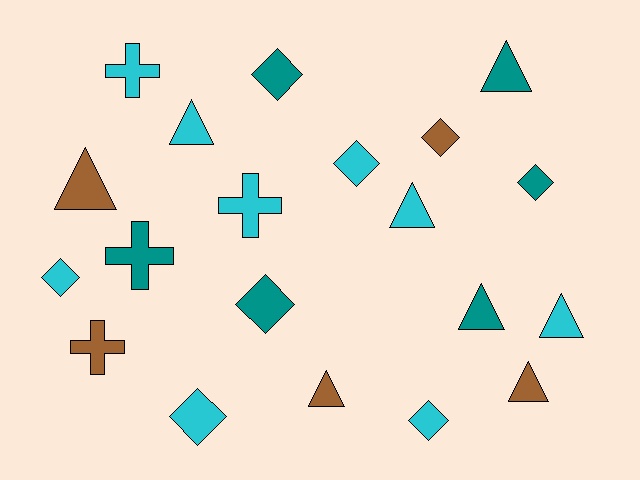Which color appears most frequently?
Cyan, with 9 objects.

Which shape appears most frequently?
Triangle, with 8 objects.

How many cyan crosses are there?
There are 2 cyan crosses.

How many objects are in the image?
There are 20 objects.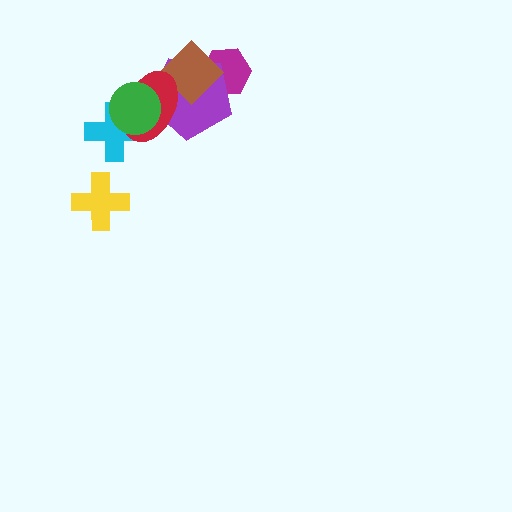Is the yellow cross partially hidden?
No, no other shape covers it.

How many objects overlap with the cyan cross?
2 objects overlap with the cyan cross.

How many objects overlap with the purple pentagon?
4 objects overlap with the purple pentagon.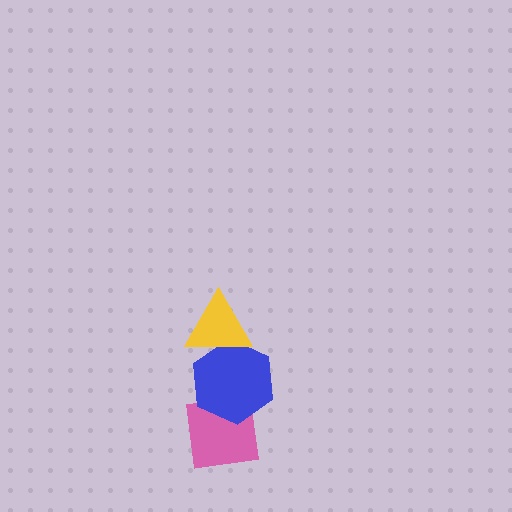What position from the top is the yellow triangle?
The yellow triangle is 1st from the top.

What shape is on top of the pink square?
The blue hexagon is on top of the pink square.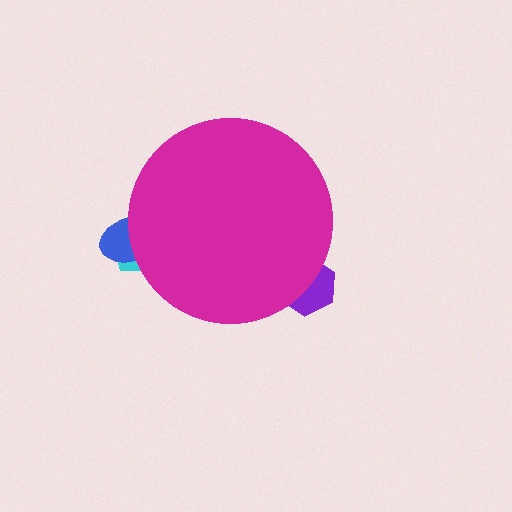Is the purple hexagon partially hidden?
Yes, the purple hexagon is partially hidden behind the magenta circle.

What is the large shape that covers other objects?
A magenta circle.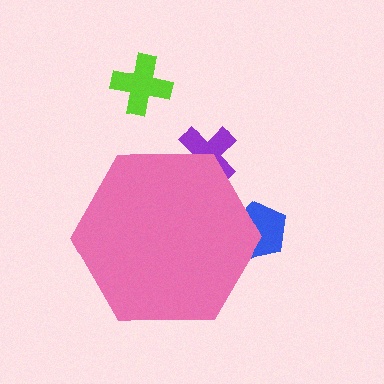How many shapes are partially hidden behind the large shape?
2 shapes are partially hidden.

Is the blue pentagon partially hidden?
Yes, the blue pentagon is partially hidden behind the pink hexagon.